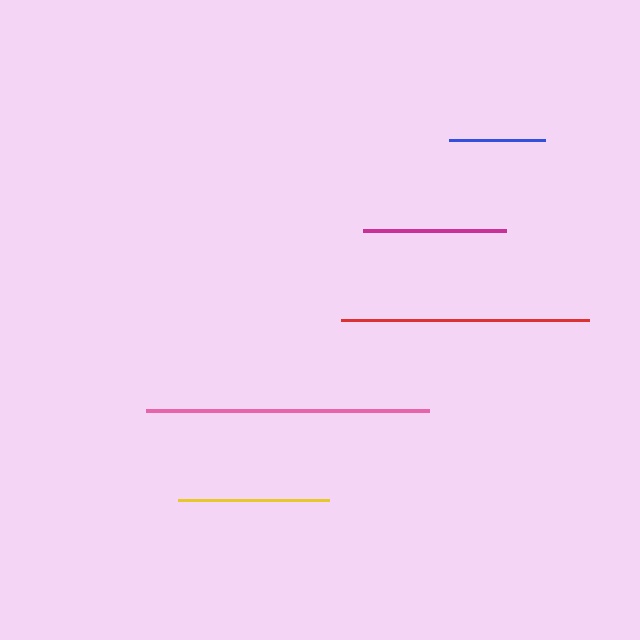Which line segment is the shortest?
The blue line is the shortest at approximately 96 pixels.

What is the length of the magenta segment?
The magenta segment is approximately 143 pixels long.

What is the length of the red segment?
The red segment is approximately 248 pixels long.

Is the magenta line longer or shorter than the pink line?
The pink line is longer than the magenta line.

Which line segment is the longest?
The pink line is the longest at approximately 283 pixels.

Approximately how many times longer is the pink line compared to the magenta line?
The pink line is approximately 2.0 times the length of the magenta line.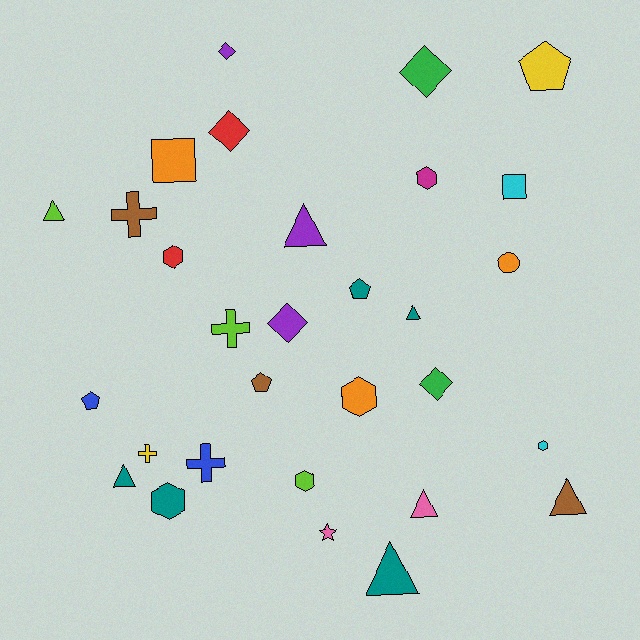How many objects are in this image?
There are 30 objects.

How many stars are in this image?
There is 1 star.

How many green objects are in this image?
There are 2 green objects.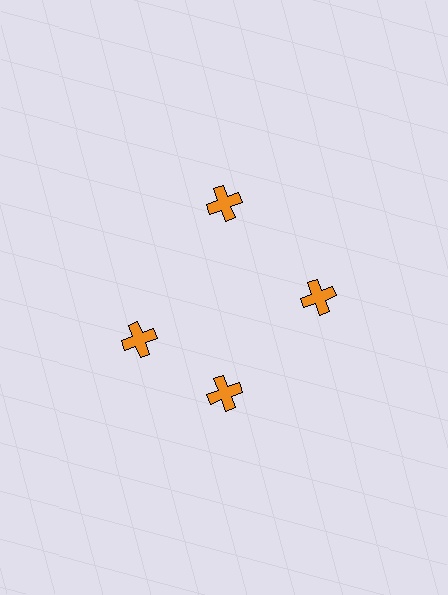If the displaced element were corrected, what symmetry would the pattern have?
It would have 4-fold rotational symmetry — the pattern would map onto itself every 90 degrees.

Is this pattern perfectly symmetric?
No. The 4 orange crosses are arranged in a ring, but one element near the 9 o'clock position is rotated out of alignment along the ring, breaking the 4-fold rotational symmetry.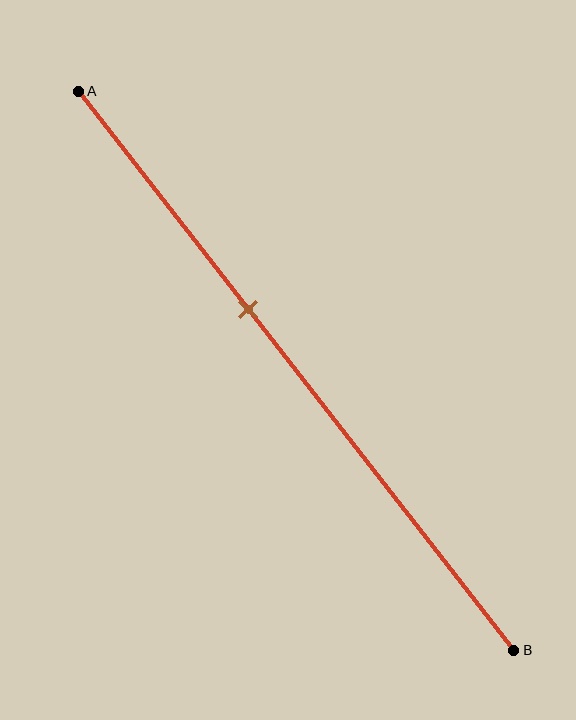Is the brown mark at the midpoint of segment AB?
No, the mark is at about 40% from A, not at the 50% midpoint.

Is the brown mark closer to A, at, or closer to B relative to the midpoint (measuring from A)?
The brown mark is closer to point A than the midpoint of segment AB.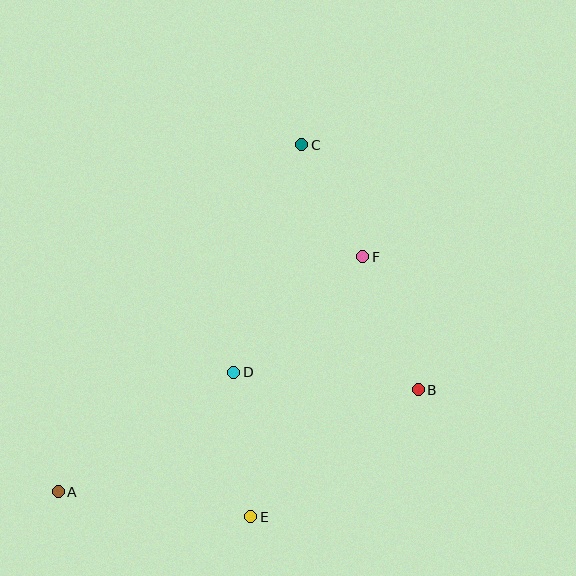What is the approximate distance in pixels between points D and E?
The distance between D and E is approximately 146 pixels.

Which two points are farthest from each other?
Points A and C are farthest from each other.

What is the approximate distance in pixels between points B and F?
The distance between B and F is approximately 144 pixels.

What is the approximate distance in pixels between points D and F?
The distance between D and F is approximately 173 pixels.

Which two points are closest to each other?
Points C and F are closest to each other.